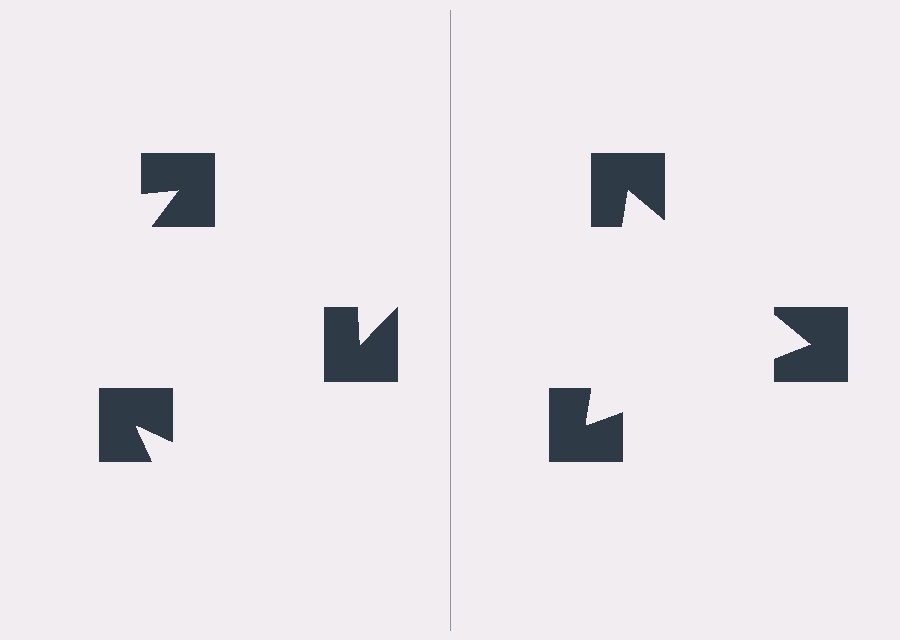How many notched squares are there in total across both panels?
6 — 3 on each side.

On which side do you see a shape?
An illusory triangle appears on the right side. On the left side the wedge cuts are rotated, so no coherent shape forms.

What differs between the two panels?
The notched squares are positioned identically on both sides; only the wedge orientations differ. On the right they align to a triangle; on the left they are misaligned.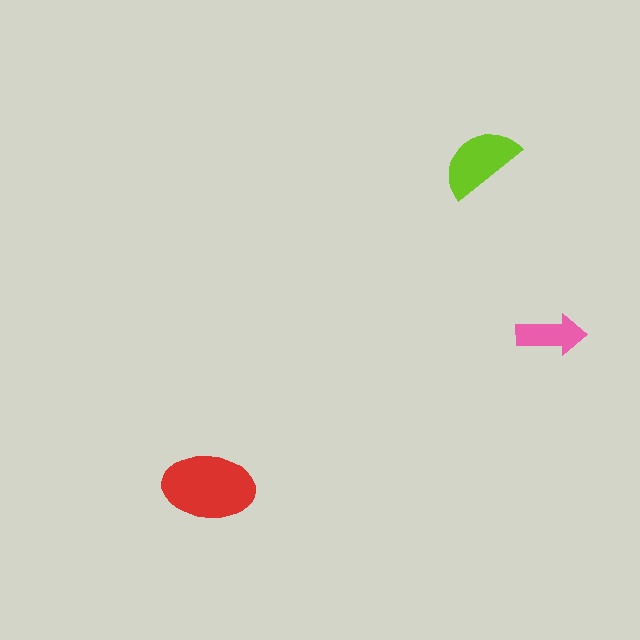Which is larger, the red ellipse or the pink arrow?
The red ellipse.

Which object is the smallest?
The pink arrow.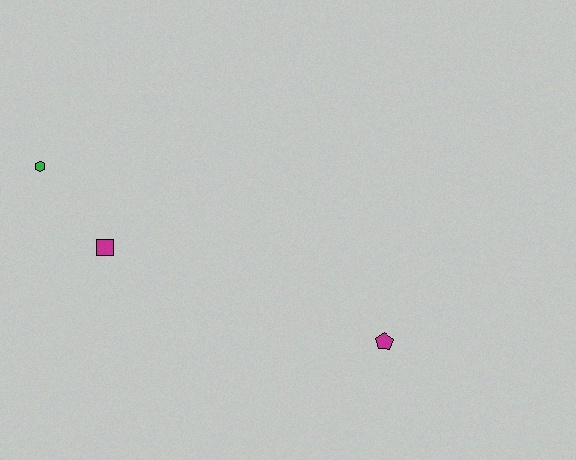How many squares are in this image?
There is 1 square.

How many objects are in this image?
There are 3 objects.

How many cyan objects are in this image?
There are no cyan objects.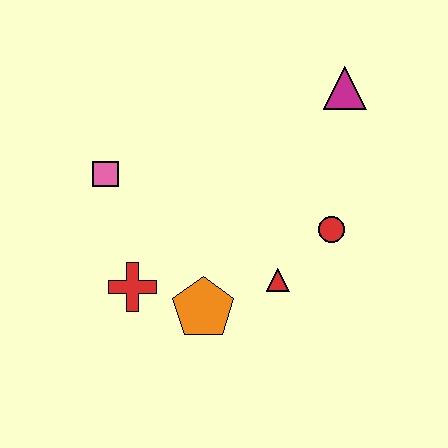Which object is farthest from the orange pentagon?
The magenta triangle is farthest from the orange pentagon.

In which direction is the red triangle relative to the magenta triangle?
The red triangle is below the magenta triangle.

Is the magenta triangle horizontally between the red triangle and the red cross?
No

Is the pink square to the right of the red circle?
No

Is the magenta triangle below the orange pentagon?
No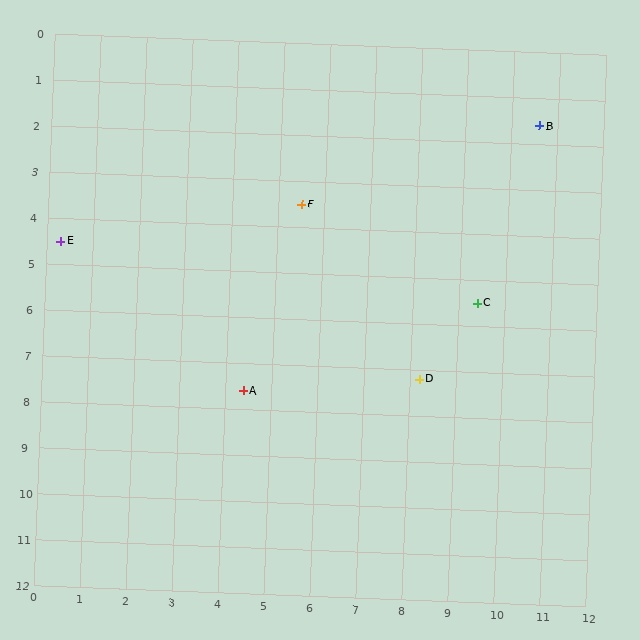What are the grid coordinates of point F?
Point F is at approximately (5.5, 3.5).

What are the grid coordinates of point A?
Point A is at approximately (4.4, 7.6).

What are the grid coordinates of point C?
Point C is at approximately (9.4, 5.5).